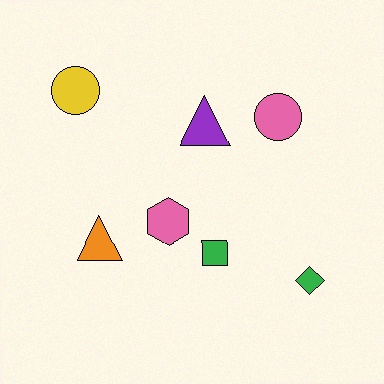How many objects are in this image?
There are 7 objects.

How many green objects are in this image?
There are 2 green objects.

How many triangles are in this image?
There are 2 triangles.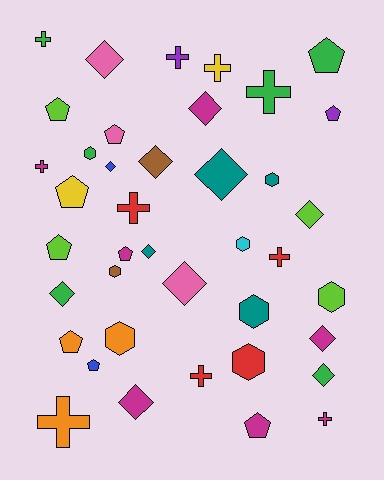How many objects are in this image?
There are 40 objects.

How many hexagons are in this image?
There are 8 hexagons.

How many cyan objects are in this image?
There is 1 cyan object.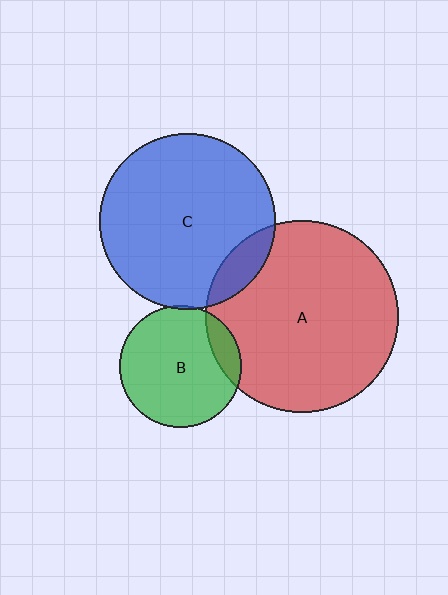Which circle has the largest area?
Circle A (red).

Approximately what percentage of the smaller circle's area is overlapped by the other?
Approximately 10%.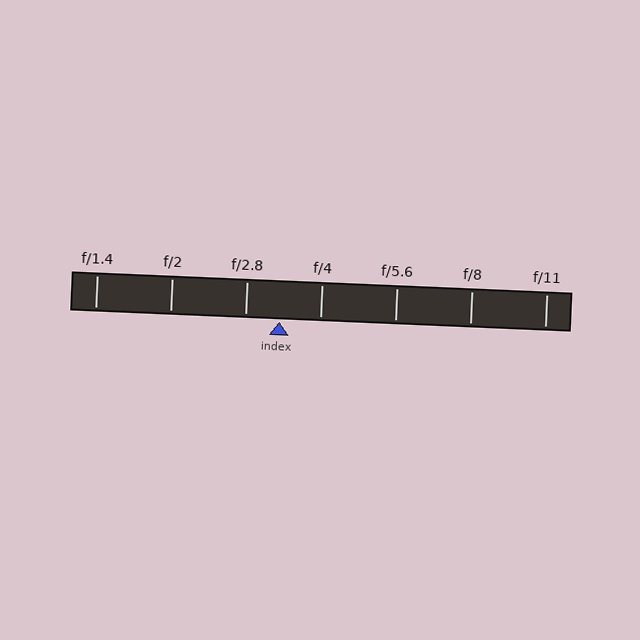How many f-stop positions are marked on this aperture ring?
There are 7 f-stop positions marked.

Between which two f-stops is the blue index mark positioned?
The index mark is between f/2.8 and f/4.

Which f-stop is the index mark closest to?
The index mark is closest to f/2.8.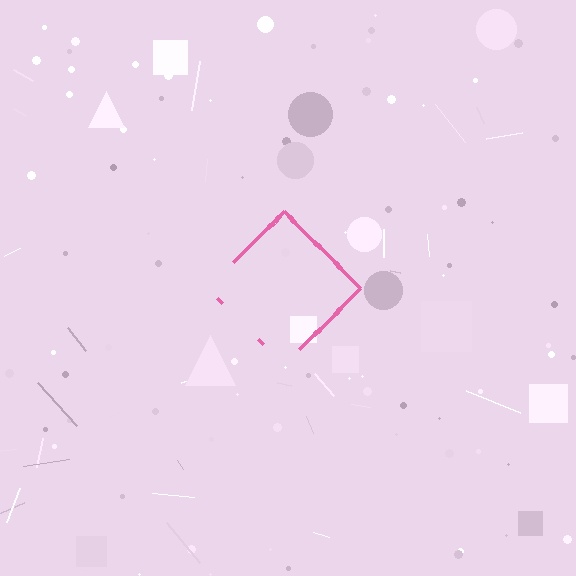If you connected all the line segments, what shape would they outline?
They would outline a diamond.